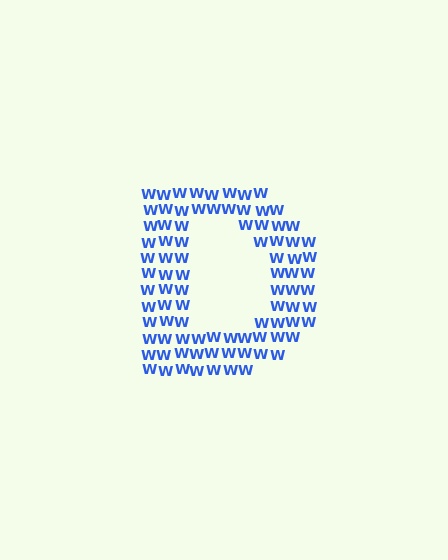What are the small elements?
The small elements are letter W's.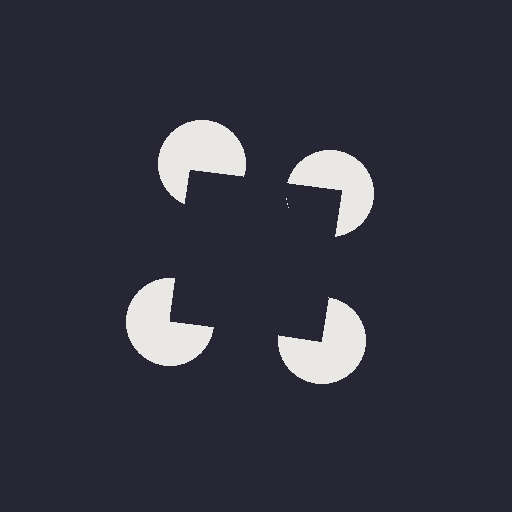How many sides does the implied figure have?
4 sides.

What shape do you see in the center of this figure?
An illusory square — its edges are inferred from the aligned wedge cuts in the pac-man discs, not physically drawn.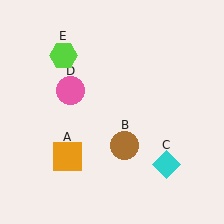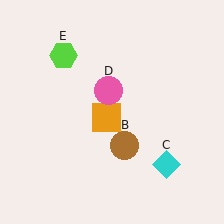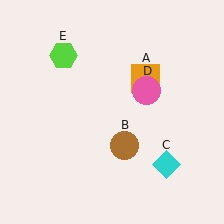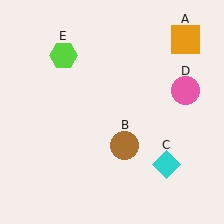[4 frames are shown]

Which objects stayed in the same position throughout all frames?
Brown circle (object B) and cyan diamond (object C) and lime hexagon (object E) remained stationary.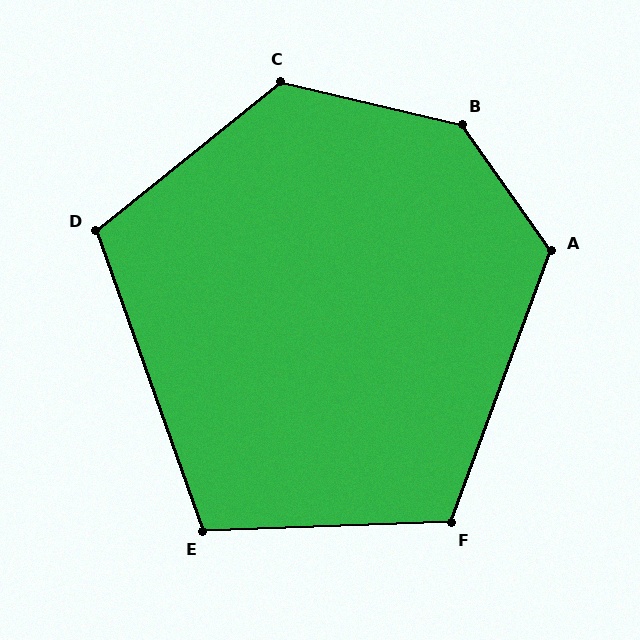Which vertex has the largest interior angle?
B, at approximately 139 degrees.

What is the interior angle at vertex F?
Approximately 112 degrees (obtuse).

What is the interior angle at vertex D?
Approximately 109 degrees (obtuse).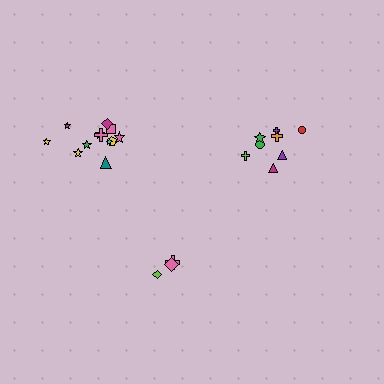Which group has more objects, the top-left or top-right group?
The top-left group.